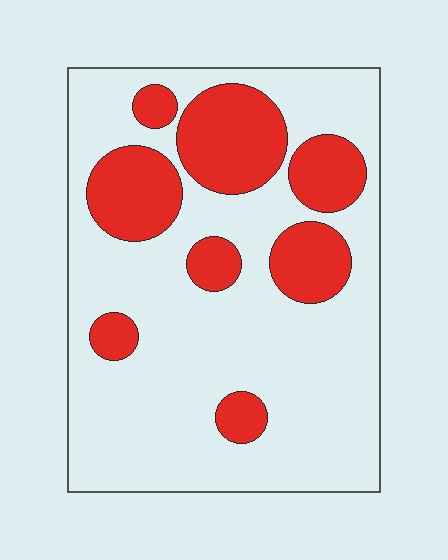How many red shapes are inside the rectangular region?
8.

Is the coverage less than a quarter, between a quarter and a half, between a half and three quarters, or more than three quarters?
Between a quarter and a half.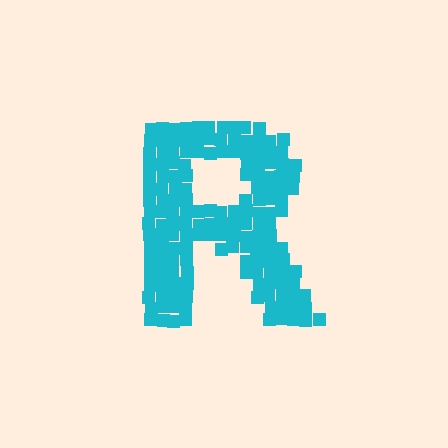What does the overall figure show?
The overall figure shows the letter R.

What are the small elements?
The small elements are squares.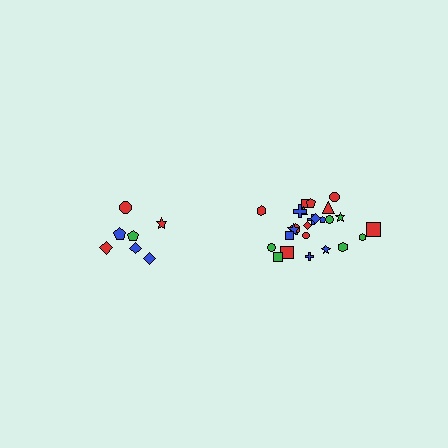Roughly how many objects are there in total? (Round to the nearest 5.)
Roughly 30 objects in total.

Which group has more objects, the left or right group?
The right group.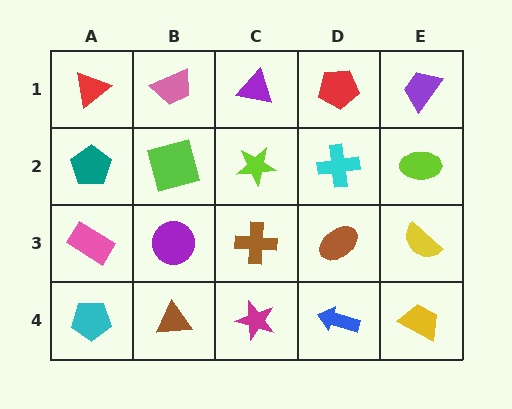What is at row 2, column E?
A lime ellipse.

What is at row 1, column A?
A red triangle.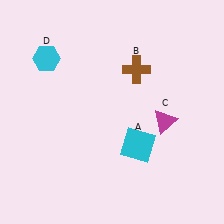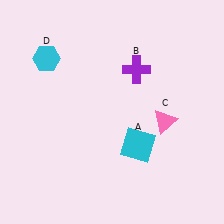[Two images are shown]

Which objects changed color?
B changed from brown to purple. C changed from magenta to pink.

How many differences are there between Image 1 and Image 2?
There are 2 differences between the two images.